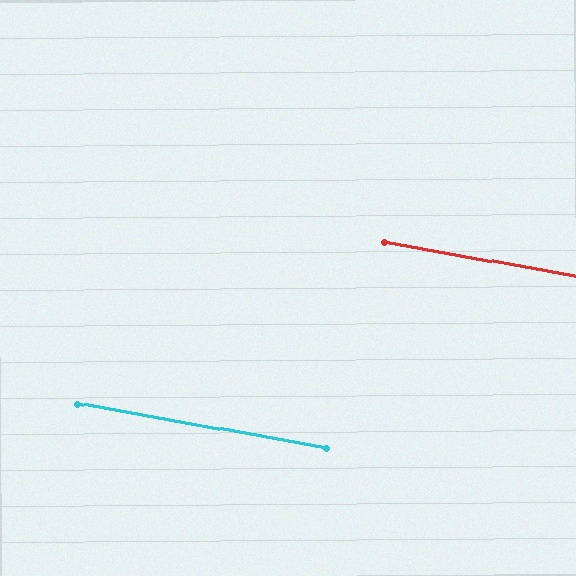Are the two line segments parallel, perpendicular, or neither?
Parallel — their directions differ by only 0.1°.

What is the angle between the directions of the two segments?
Approximately 0 degrees.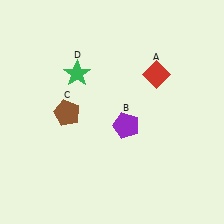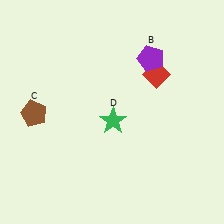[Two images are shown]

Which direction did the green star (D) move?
The green star (D) moved down.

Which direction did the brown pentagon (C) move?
The brown pentagon (C) moved left.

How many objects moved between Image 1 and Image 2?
3 objects moved between the two images.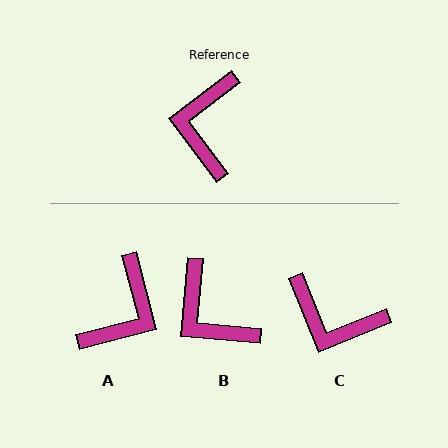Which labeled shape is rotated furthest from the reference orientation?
A, about 158 degrees away.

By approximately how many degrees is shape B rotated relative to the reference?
Approximately 48 degrees counter-clockwise.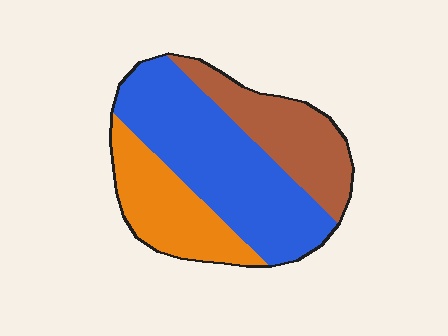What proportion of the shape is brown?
Brown takes up about one quarter (1/4) of the shape.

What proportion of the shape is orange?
Orange takes up about one quarter (1/4) of the shape.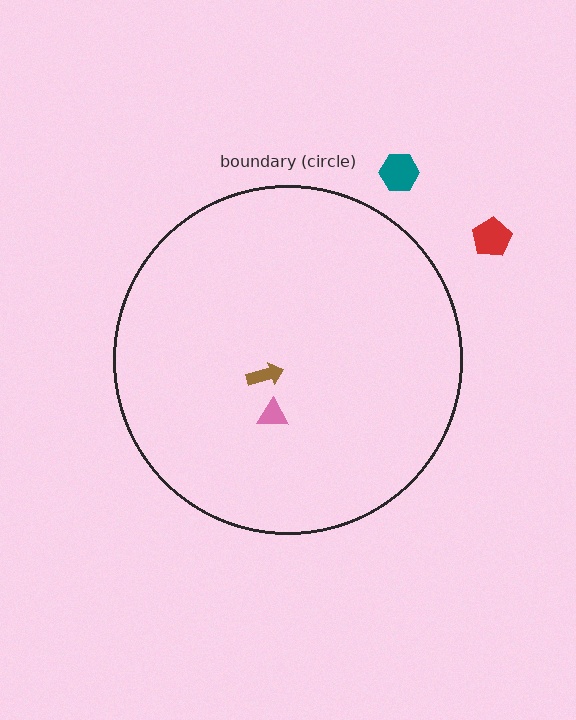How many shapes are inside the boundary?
2 inside, 2 outside.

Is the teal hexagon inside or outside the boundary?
Outside.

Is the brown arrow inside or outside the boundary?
Inside.